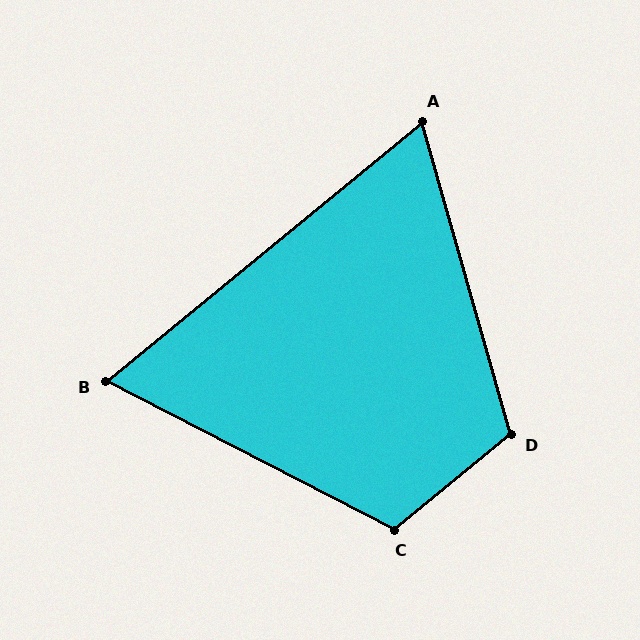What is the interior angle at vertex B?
Approximately 67 degrees (acute).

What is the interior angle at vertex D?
Approximately 113 degrees (obtuse).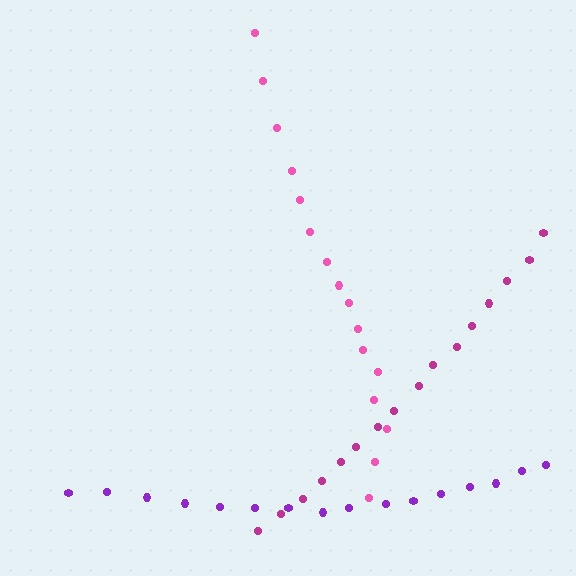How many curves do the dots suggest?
There are 3 distinct paths.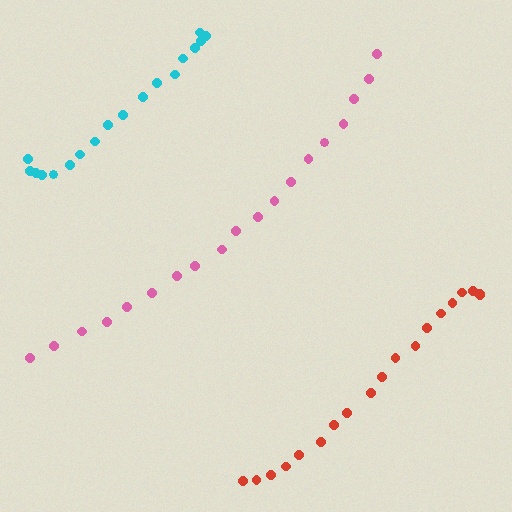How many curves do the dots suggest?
There are 3 distinct paths.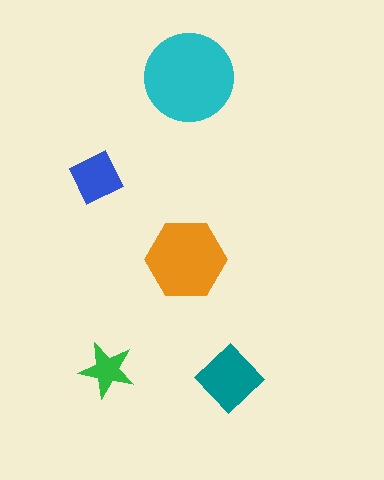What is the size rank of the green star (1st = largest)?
5th.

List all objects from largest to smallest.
The cyan circle, the orange hexagon, the teal diamond, the blue diamond, the green star.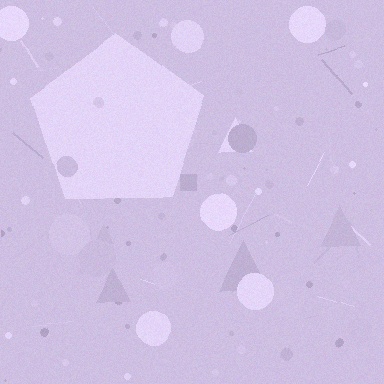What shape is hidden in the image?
A pentagon is hidden in the image.